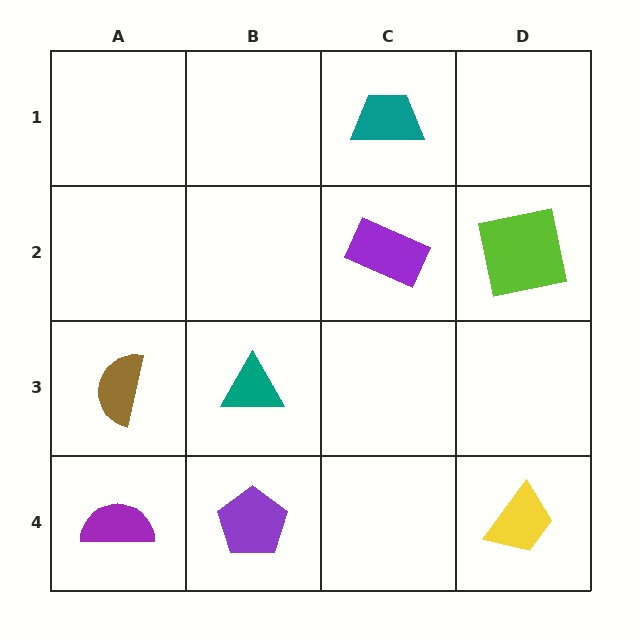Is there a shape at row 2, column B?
No, that cell is empty.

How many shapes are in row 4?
3 shapes.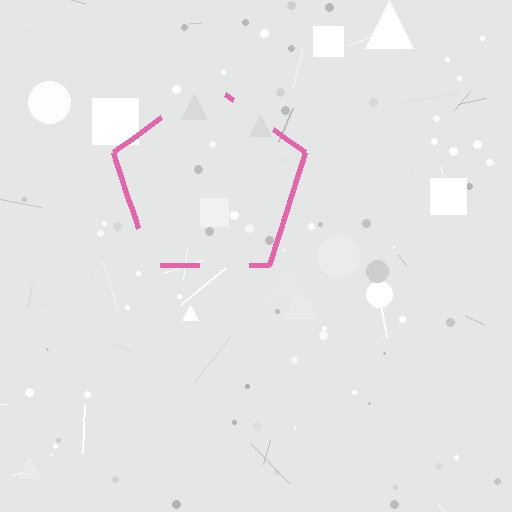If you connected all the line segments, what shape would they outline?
They would outline a pentagon.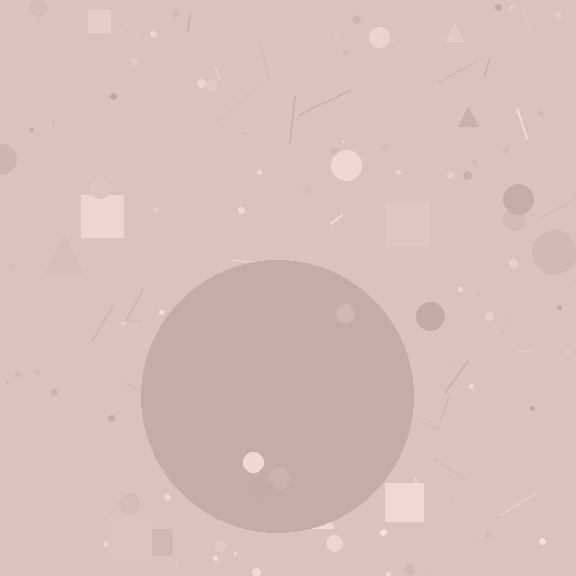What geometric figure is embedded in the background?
A circle is embedded in the background.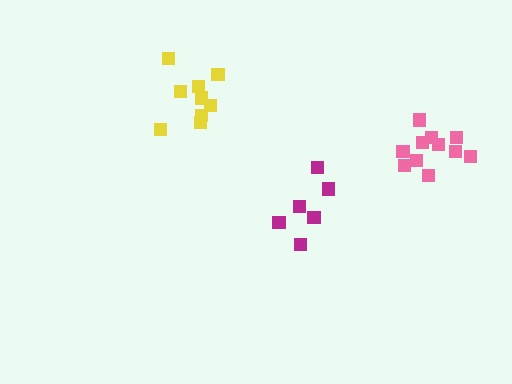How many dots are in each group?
Group 1: 9 dots, Group 2: 6 dots, Group 3: 11 dots (26 total).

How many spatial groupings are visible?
There are 3 spatial groupings.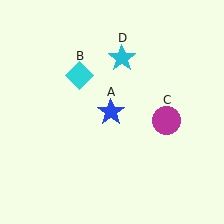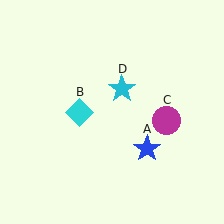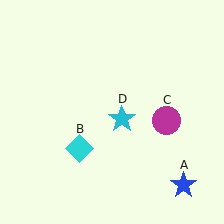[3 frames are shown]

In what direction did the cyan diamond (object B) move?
The cyan diamond (object B) moved down.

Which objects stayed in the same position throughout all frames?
Magenta circle (object C) remained stationary.